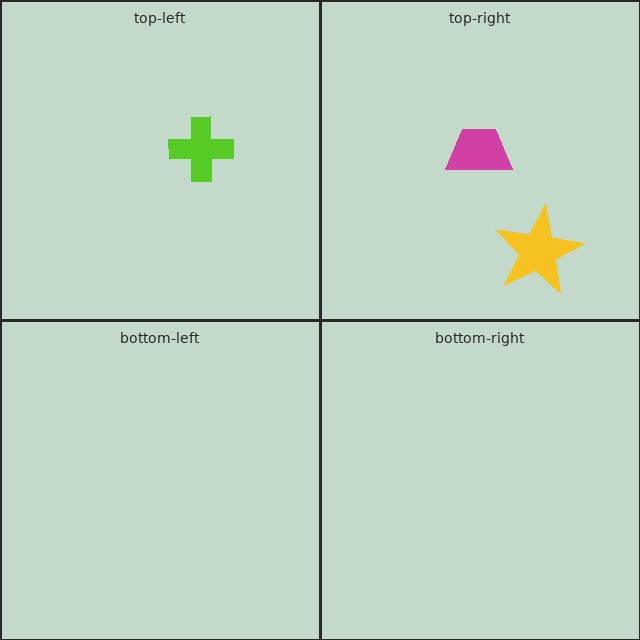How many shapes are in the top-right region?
2.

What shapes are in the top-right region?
The magenta trapezoid, the yellow star.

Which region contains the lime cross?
The top-left region.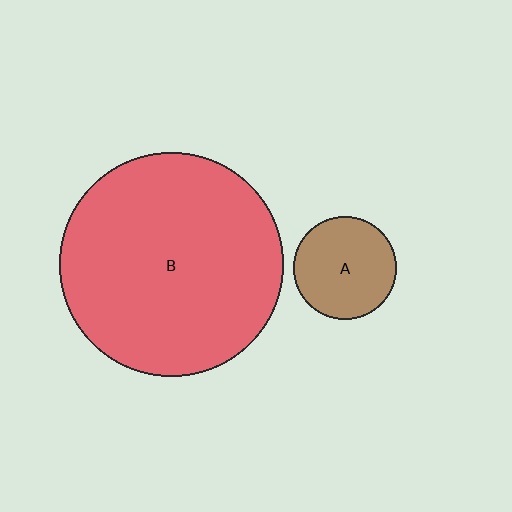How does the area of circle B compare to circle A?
Approximately 4.7 times.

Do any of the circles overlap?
No, none of the circles overlap.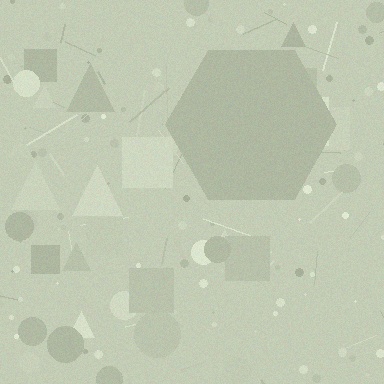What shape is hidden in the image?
A hexagon is hidden in the image.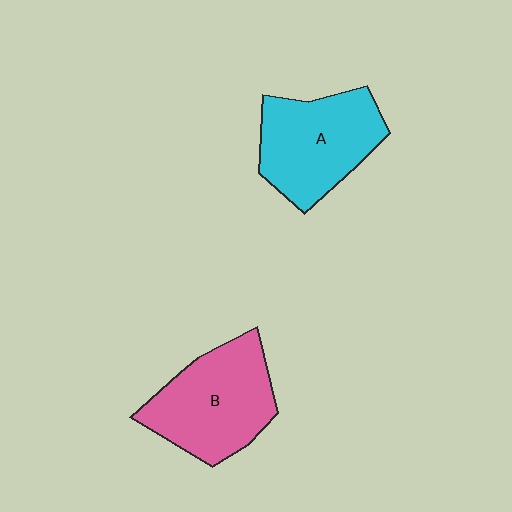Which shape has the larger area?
Shape B (pink).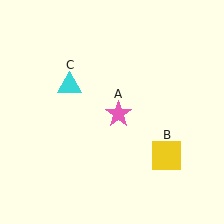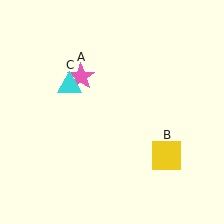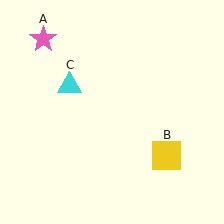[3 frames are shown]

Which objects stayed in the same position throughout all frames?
Yellow square (object B) and cyan triangle (object C) remained stationary.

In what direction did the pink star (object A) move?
The pink star (object A) moved up and to the left.